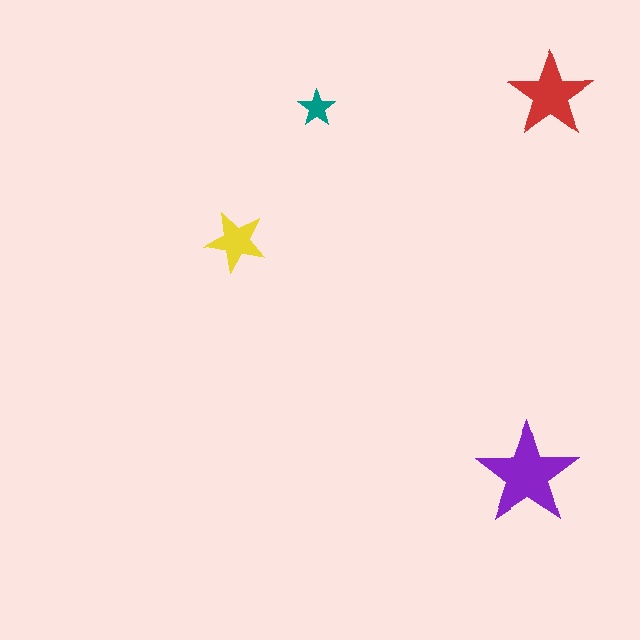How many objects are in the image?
There are 4 objects in the image.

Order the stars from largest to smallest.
the purple one, the red one, the yellow one, the teal one.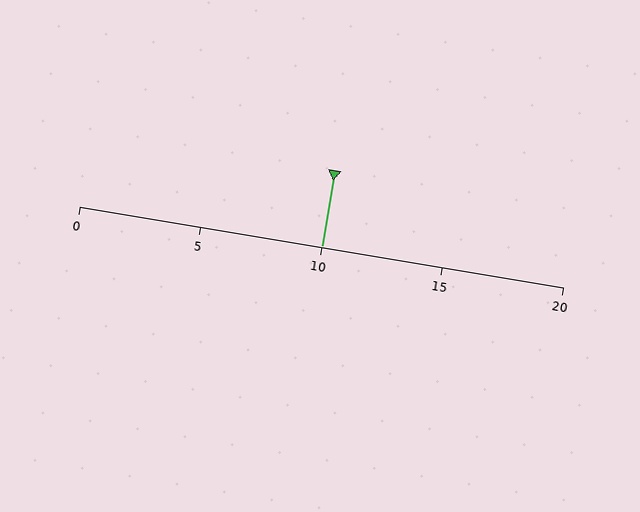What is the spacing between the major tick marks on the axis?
The major ticks are spaced 5 apart.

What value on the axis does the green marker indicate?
The marker indicates approximately 10.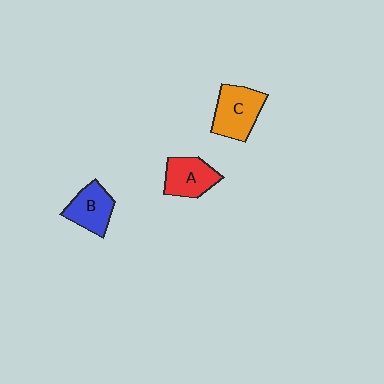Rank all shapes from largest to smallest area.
From largest to smallest: C (orange), A (red), B (blue).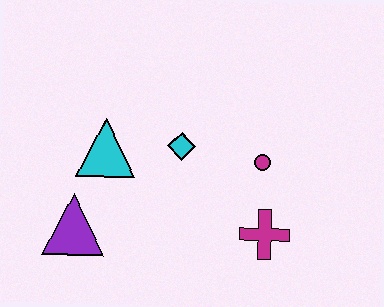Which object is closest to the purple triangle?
The cyan triangle is closest to the purple triangle.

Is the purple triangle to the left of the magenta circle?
Yes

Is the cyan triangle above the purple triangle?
Yes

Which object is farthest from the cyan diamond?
The purple triangle is farthest from the cyan diamond.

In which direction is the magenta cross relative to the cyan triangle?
The magenta cross is to the right of the cyan triangle.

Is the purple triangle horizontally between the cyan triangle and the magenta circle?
No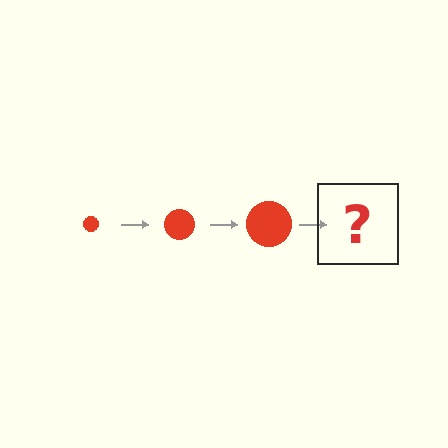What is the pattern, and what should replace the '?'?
The pattern is that the circle gets progressively larger each step. The '?' should be a red circle, larger than the previous one.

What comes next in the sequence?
The next element should be a red circle, larger than the previous one.